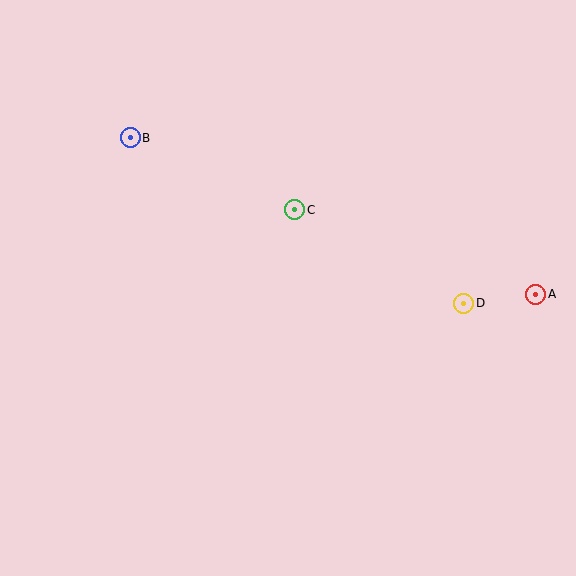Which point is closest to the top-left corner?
Point B is closest to the top-left corner.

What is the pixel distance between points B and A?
The distance between B and A is 435 pixels.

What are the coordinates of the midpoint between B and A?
The midpoint between B and A is at (333, 216).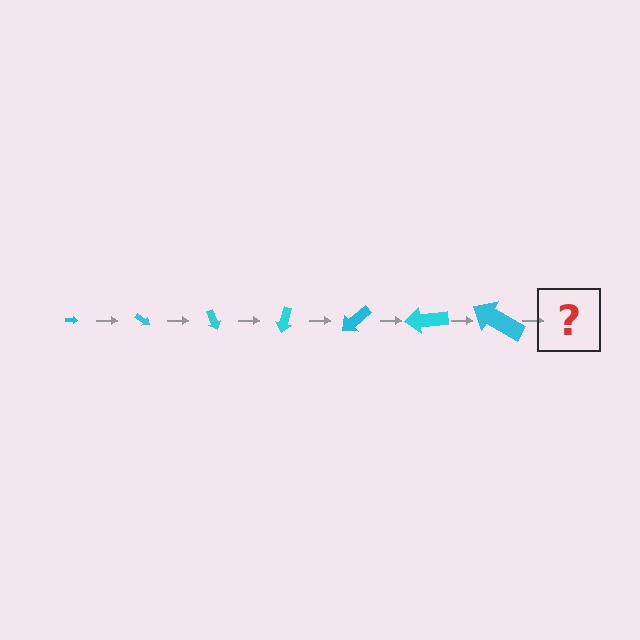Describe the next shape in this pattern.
It should be an arrow, larger than the previous one and rotated 245 degrees from the start.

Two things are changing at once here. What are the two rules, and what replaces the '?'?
The two rules are that the arrow grows larger each step and it rotates 35 degrees each step. The '?' should be an arrow, larger than the previous one and rotated 245 degrees from the start.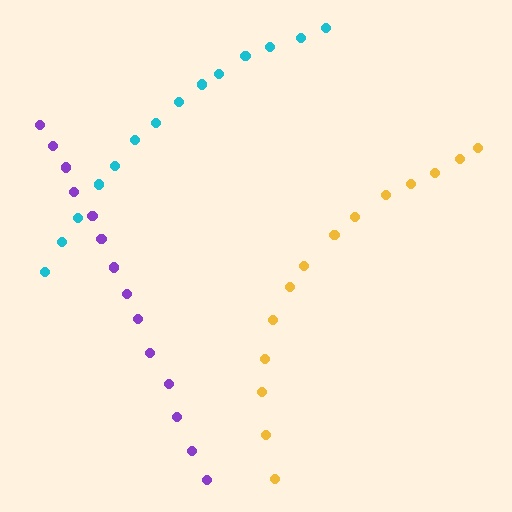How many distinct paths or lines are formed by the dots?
There are 3 distinct paths.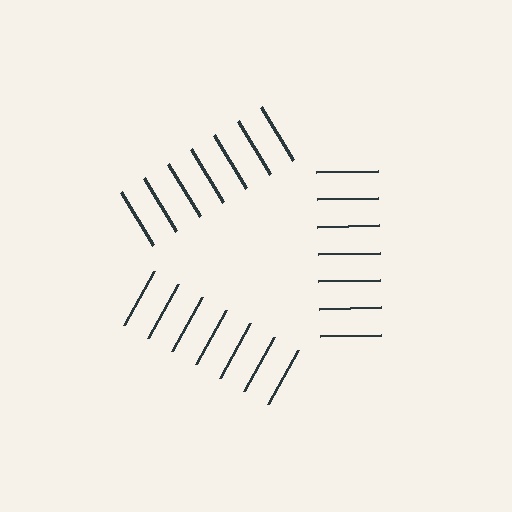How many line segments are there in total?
21 — 7 along each of the 3 edges.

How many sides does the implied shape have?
3 sides — the line-ends trace a triangle.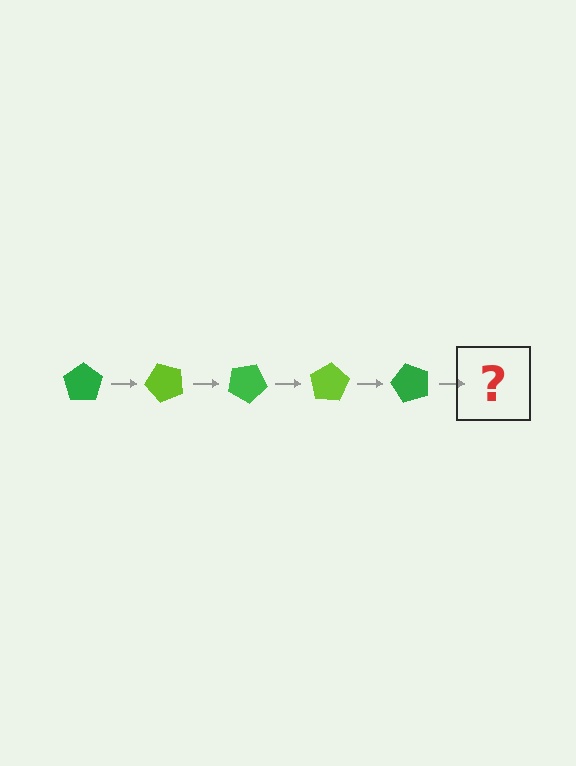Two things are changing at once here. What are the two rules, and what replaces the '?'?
The two rules are that it rotates 50 degrees each step and the color cycles through green and lime. The '?' should be a lime pentagon, rotated 250 degrees from the start.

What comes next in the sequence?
The next element should be a lime pentagon, rotated 250 degrees from the start.